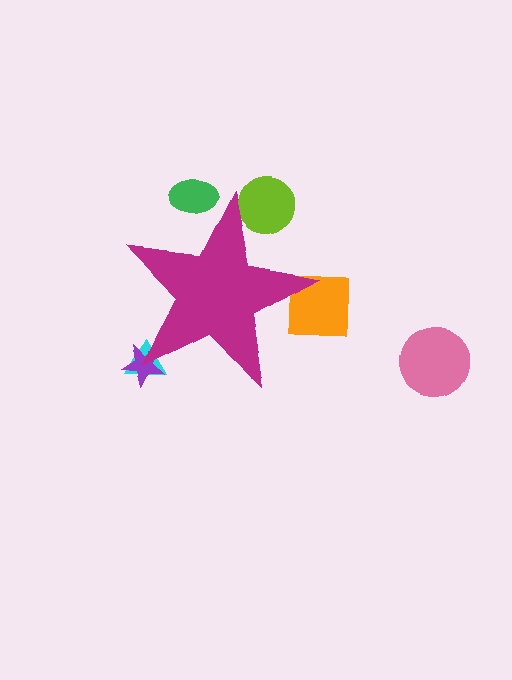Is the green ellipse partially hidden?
Yes, the green ellipse is partially hidden behind the magenta star.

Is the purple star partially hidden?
Yes, the purple star is partially hidden behind the magenta star.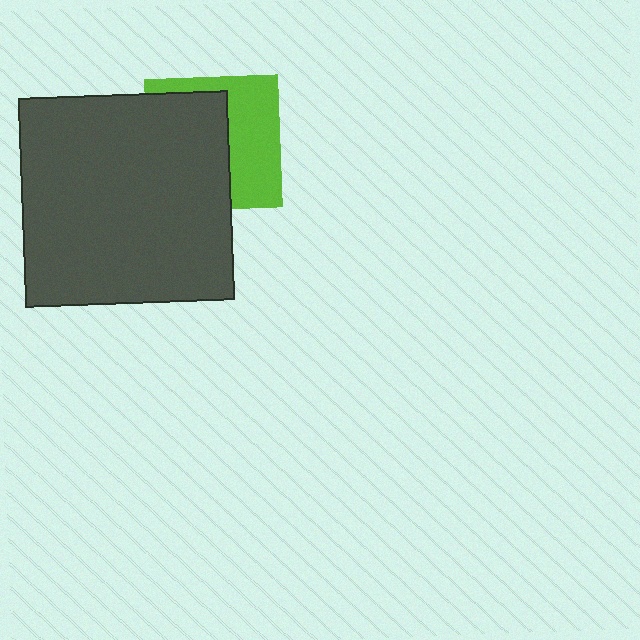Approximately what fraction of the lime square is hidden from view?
Roughly 55% of the lime square is hidden behind the dark gray square.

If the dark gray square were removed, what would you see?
You would see the complete lime square.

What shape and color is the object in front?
The object in front is a dark gray square.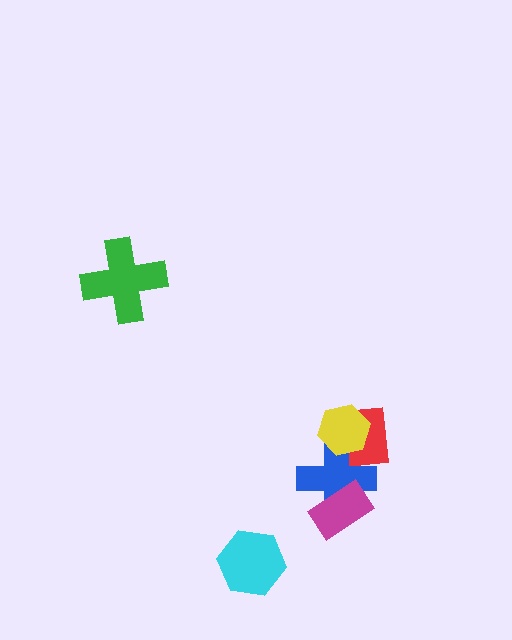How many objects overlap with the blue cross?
3 objects overlap with the blue cross.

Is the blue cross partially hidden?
Yes, it is partially covered by another shape.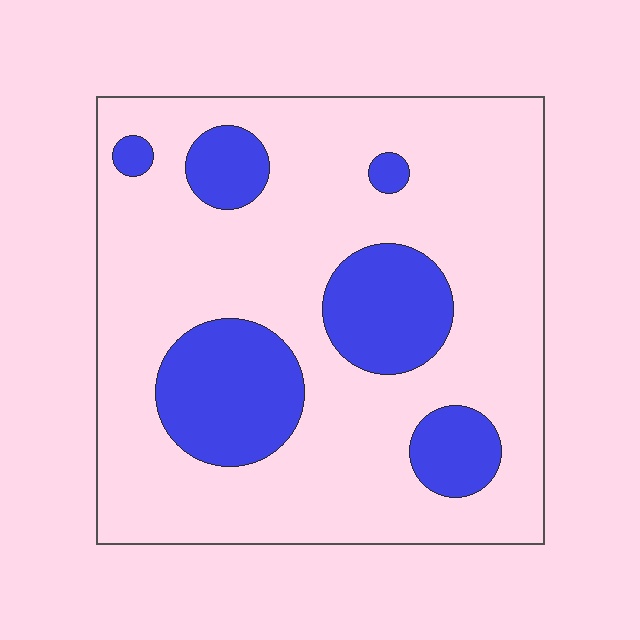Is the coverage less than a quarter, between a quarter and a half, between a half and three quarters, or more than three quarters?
Less than a quarter.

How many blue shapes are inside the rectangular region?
6.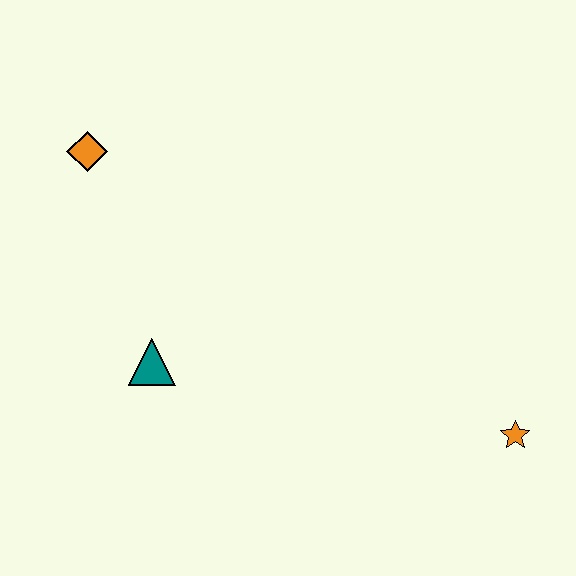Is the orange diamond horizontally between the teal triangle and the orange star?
No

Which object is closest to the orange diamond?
The teal triangle is closest to the orange diamond.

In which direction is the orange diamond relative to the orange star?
The orange diamond is to the left of the orange star.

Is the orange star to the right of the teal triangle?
Yes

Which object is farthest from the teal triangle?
The orange star is farthest from the teal triangle.